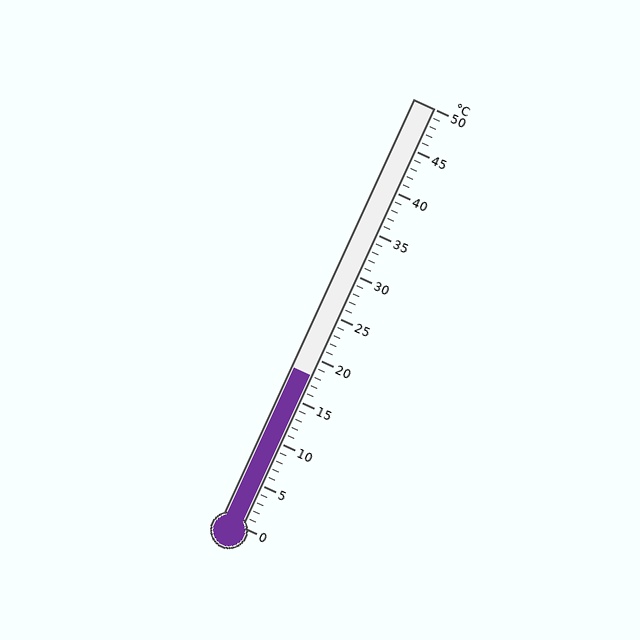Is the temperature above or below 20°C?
The temperature is below 20°C.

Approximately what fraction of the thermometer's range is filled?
The thermometer is filled to approximately 35% of its range.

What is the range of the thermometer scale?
The thermometer scale ranges from 0°C to 50°C.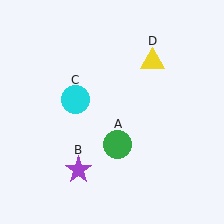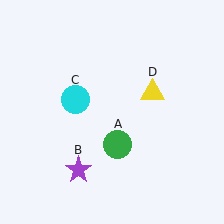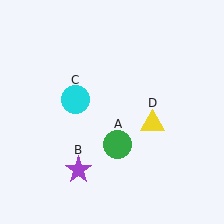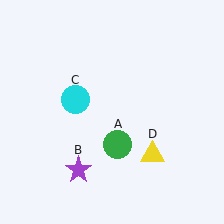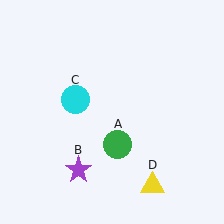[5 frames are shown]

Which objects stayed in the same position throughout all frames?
Green circle (object A) and purple star (object B) and cyan circle (object C) remained stationary.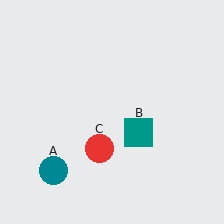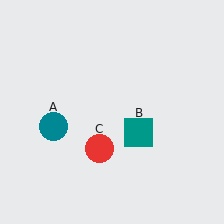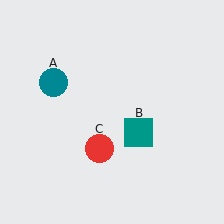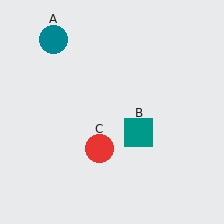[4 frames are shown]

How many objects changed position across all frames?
1 object changed position: teal circle (object A).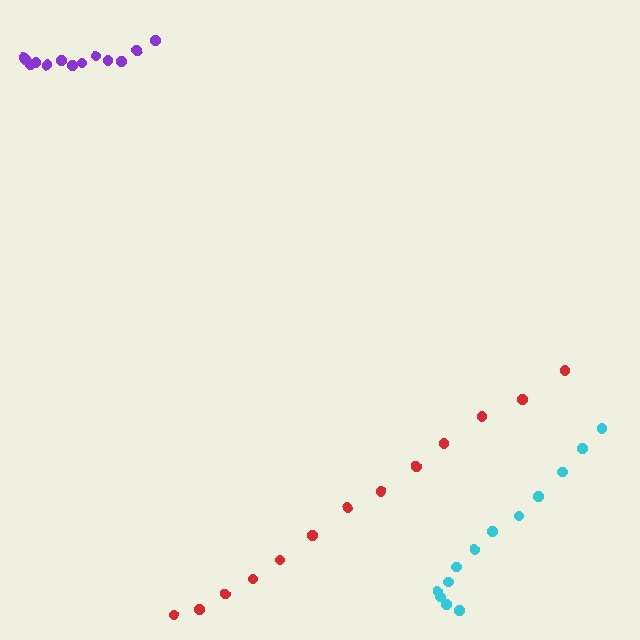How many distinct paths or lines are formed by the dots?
There are 3 distinct paths.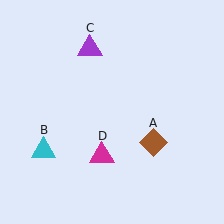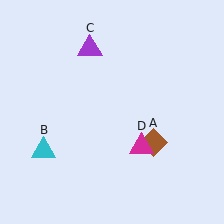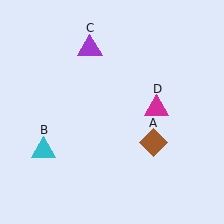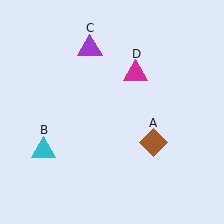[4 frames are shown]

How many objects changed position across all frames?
1 object changed position: magenta triangle (object D).